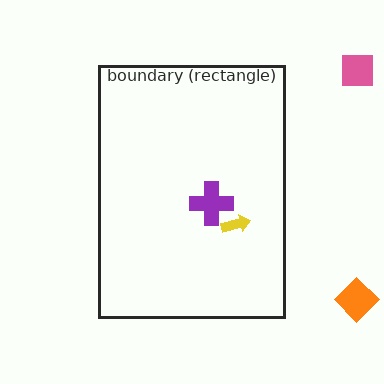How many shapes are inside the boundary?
2 inside, 2 outside.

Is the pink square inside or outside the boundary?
Outside.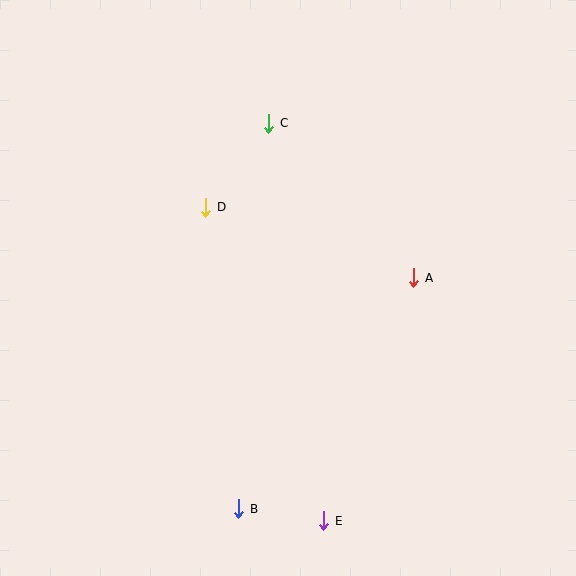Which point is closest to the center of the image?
Point D at (206, 207) is closest to the center.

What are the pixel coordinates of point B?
Point B is at (239, 509).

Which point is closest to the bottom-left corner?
Point B is closest to the bottom-left corner.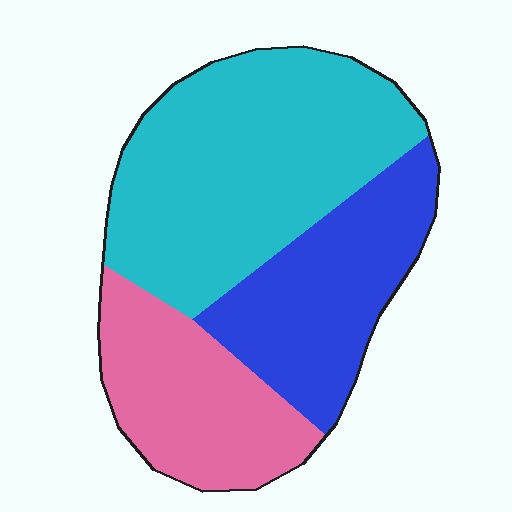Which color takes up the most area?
Cyan, at roughly 45%.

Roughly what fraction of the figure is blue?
Blue covers around 30% of the figure.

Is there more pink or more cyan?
Cyan.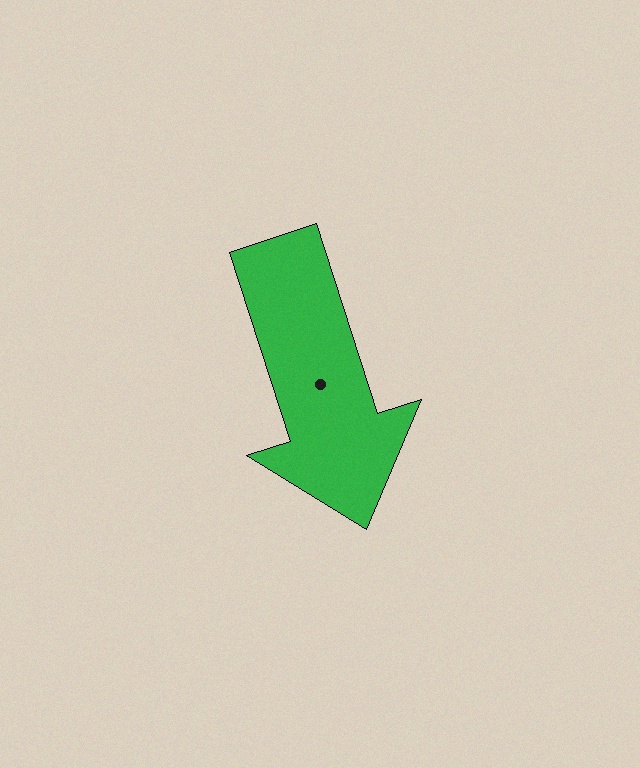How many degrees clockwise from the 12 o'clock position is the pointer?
Approximately 162 degrees.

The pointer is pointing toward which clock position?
Roughly 5 o'clock.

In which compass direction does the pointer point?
South.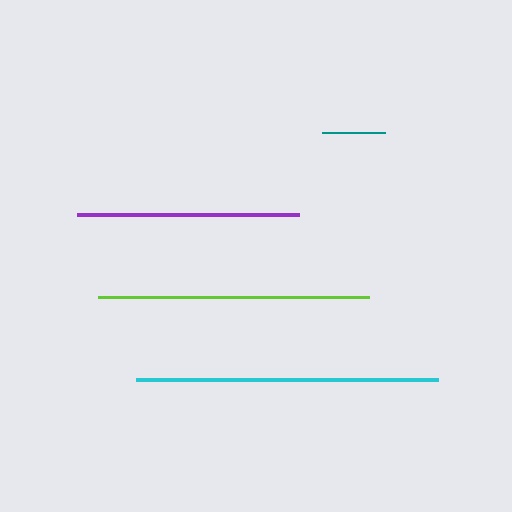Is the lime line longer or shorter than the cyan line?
The cyan line is longer than the lime line.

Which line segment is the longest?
The cyan line is the longest at approximately 302 pixels.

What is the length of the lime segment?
The lime segment is approximately 271 pixels long.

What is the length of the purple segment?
The purple segment is approximately 222 pixels long.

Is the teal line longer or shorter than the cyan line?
The cyan line is longer than the teal line.